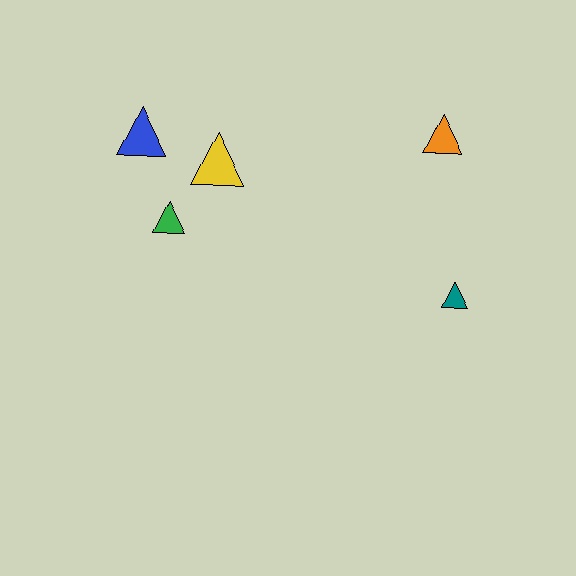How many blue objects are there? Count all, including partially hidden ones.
There is 1 blue object.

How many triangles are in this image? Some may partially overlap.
There are 5 triangles.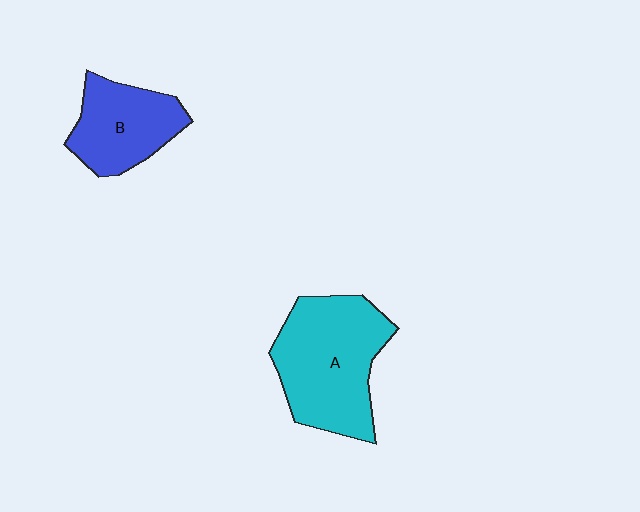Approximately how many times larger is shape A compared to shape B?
Approximately 1.6 times.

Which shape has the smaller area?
Shape B (blue).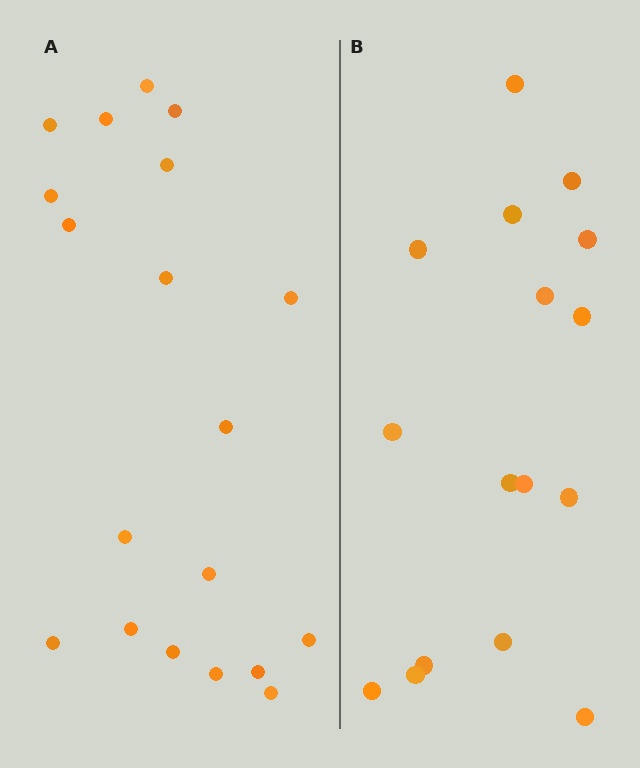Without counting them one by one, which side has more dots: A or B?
Region A (the left region) has more dots.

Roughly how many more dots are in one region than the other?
Region A has just a few more — roughly 2 or 3 more dots than region B.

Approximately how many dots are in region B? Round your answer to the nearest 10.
About 20 dots. (The exact count is 16, which rounds to 20.)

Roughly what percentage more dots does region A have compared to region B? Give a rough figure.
About 20% more.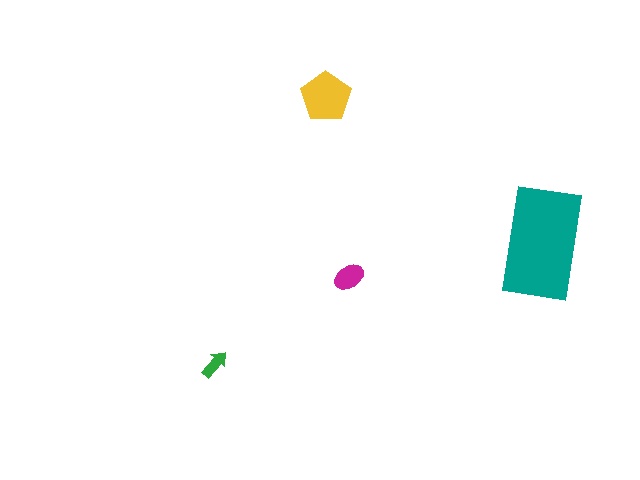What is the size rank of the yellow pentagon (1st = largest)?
2nd.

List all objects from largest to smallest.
The teal rectangle, the yellow pentagon, the magenta ellipse, the green arrow.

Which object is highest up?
The yellow pentagon is topmost.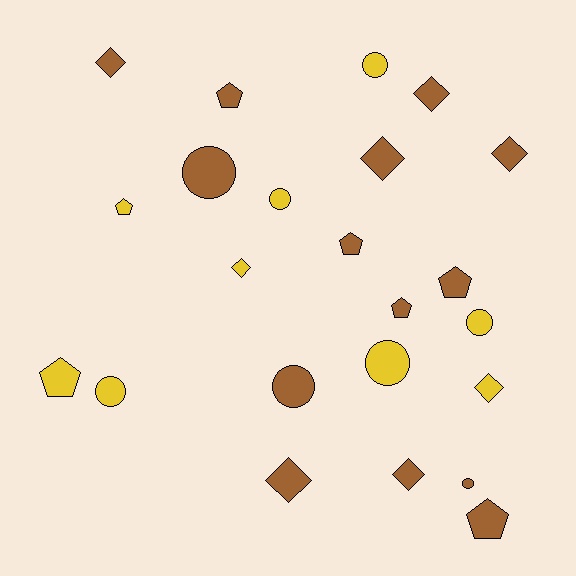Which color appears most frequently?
Brown, with 14 objects.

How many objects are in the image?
There are 23 objects.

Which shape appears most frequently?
Diamond, with 8 objects.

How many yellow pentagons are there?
There are 2 yellow pentagons.